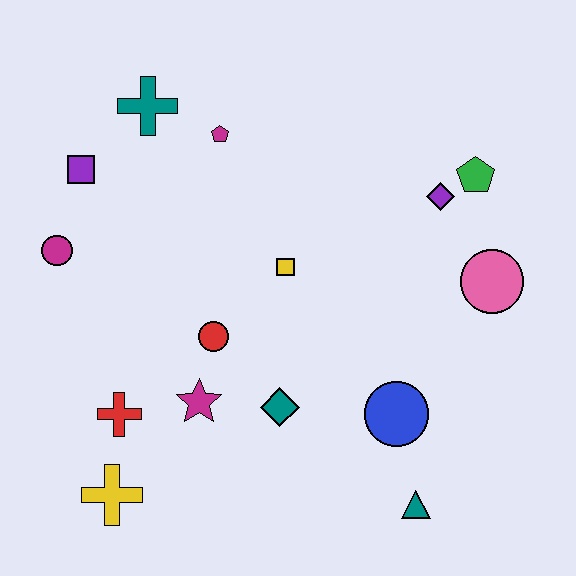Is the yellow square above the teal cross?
No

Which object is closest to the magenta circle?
The purple square is closest to the magenta circle.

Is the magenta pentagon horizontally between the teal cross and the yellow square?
Yes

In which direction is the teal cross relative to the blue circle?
The teal cross is above the blue circle.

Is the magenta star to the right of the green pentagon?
No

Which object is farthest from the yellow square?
The yellow cross is farthest from the yellow square.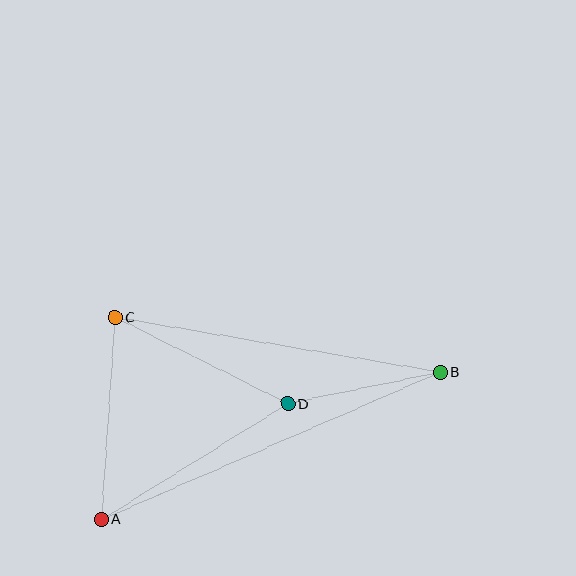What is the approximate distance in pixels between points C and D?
The distance between C and D is approximately 193 pixels.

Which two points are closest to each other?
Points B and D are closest to each other.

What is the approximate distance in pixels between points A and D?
The distance between A and D is approximately 220 pixels.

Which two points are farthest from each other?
Points A and B are farthest from each other.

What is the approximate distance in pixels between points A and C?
The distance between A and C is approximately 202 pixels.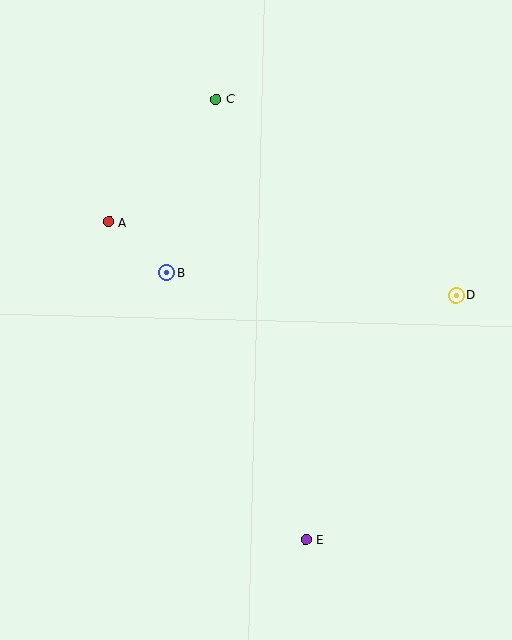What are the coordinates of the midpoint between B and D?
The midpoint between B and D is at (311, 284).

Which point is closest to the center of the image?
Point B at (167, 273) is closest to the center.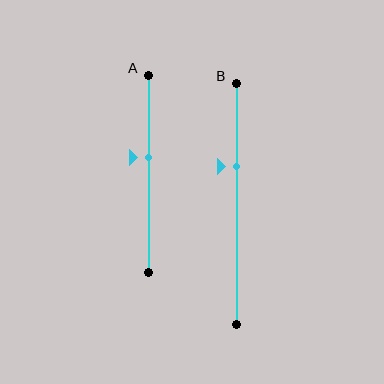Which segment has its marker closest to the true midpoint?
Segment A has its marker closest to the true midpoint.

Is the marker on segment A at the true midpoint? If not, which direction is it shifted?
No, the marker on segment A is shifted upward by about 8% of the segment length.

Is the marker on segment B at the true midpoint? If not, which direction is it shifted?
No, the marker on segment B is shifted upward by about 15% of the segment length.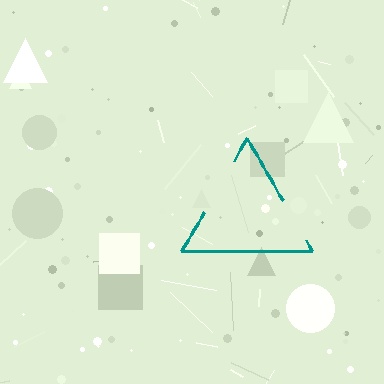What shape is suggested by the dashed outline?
The dashed outline suggests a triangle.